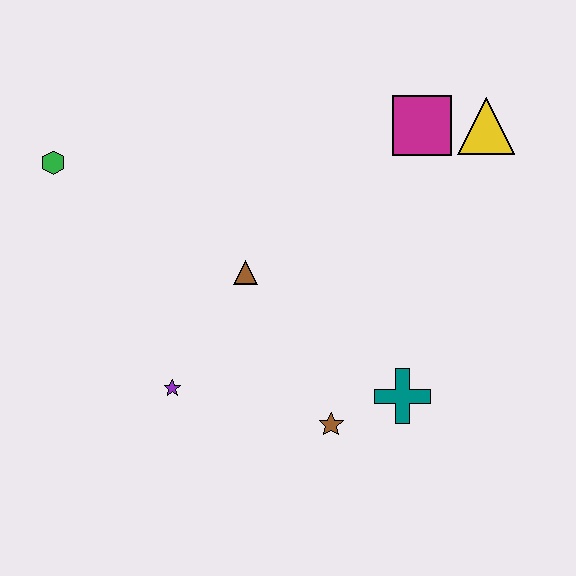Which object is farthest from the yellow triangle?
The green hexagon is farthest from the yellow triangle.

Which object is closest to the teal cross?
The brown star is closest to the teal cross.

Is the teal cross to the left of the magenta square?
Yes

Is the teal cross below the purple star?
Yes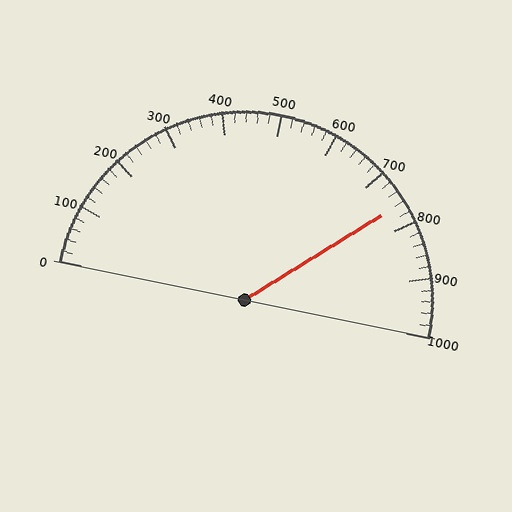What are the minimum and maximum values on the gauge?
The gauge ranges from 0 to 1000.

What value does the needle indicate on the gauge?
The needle indicates approximately 760.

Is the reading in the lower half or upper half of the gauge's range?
The reading is in the upper half of the range (0 to 1000).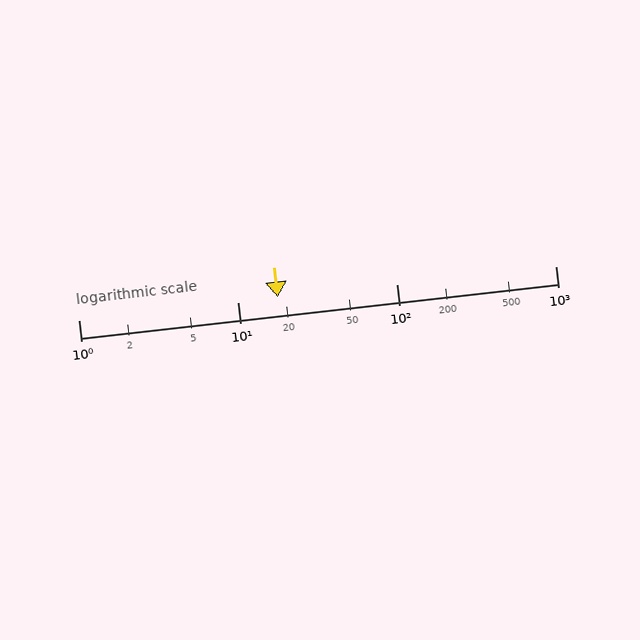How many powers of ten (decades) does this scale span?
The scale spans 3 decades, from 1 to 1000.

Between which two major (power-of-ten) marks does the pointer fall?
The pointer is between 10 and 100.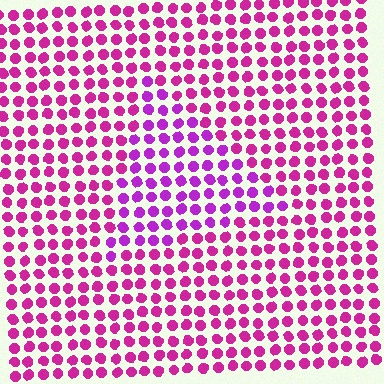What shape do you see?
I see a triangle.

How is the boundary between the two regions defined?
The boundary is defined purely by a slight shift in hue (about 26 degrees). Spacing, size, and orientation are identical on both sides.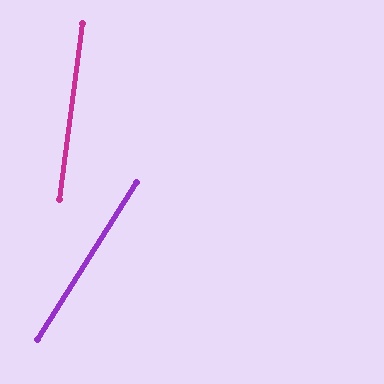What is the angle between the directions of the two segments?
Approximately 25 degrees.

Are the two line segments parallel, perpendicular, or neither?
Neither parallel nor perpendicular — they differ by about 25°.